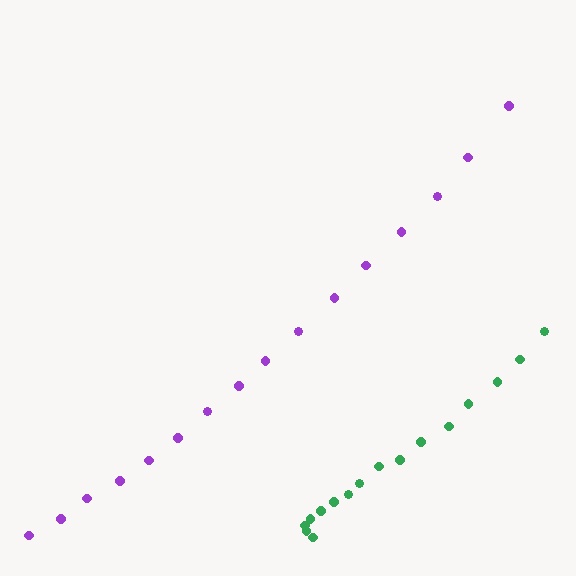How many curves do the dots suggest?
There are 2 distinct paths.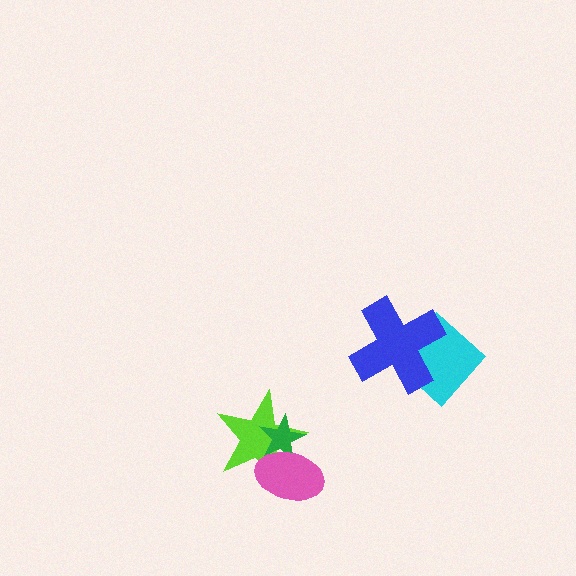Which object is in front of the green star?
The pink ellipse is in front of the green star.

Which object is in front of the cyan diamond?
The blue cross is in front of the cyan diamond.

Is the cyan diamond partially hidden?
Yes, it is partially covered by another shape.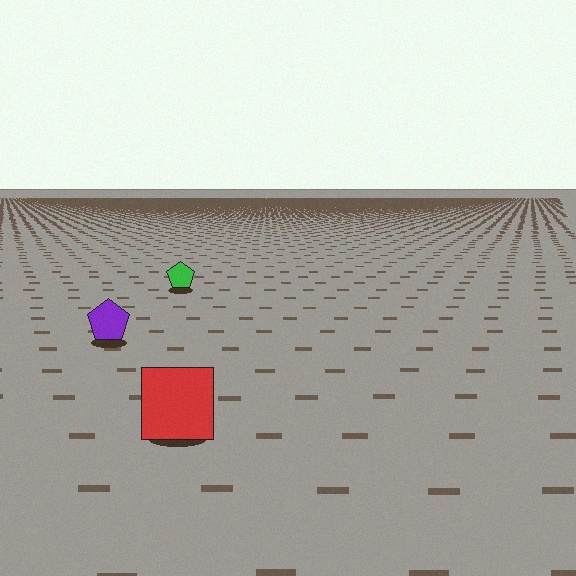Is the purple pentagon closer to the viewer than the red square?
No. The red square is closer — you can tell from the texture gradient: the ground texture is coarser near it.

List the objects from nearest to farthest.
From nearest to farthest: the red square, the purple pentagon, the green pentagon.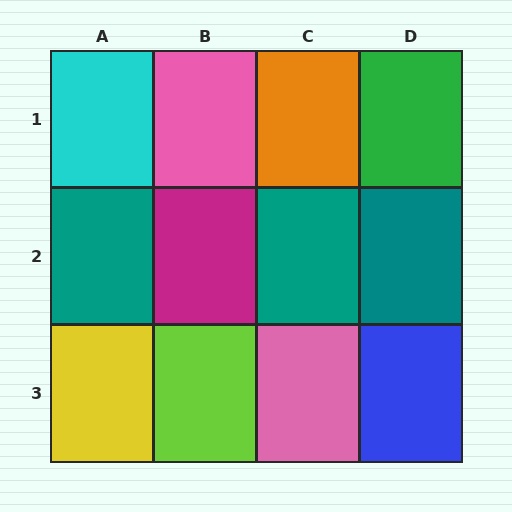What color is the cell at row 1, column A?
Cyan.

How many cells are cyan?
1 cell is cyan.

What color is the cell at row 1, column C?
Orange.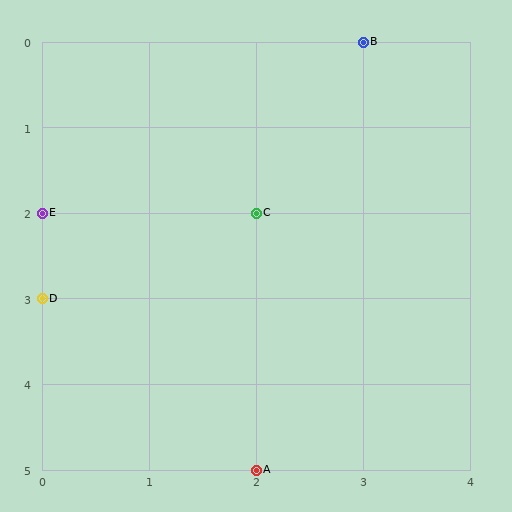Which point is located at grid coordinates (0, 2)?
Point E is at (0, 2).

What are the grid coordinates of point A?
Point A is at grid coordinates (2, 5).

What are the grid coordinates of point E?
Point E is at grid coordinates (0, 2).